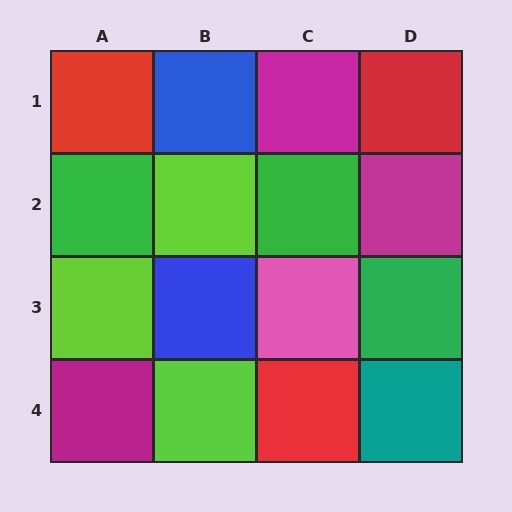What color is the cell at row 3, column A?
Lime.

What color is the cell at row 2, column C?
Green.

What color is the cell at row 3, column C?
Pink.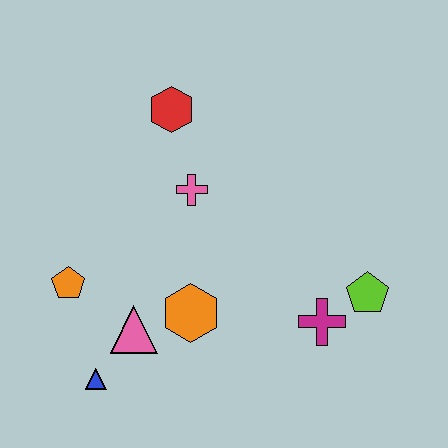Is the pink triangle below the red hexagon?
Yes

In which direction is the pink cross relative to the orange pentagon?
The pink cross is to the right of the orange pentagon.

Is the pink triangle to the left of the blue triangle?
No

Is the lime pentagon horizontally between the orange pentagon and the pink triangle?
No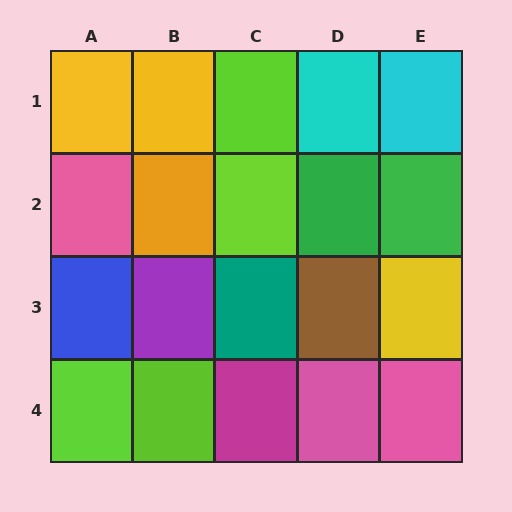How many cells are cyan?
2 cells are cyan.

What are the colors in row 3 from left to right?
Blue, purple, teal, brown, yellow.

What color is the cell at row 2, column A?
Pink.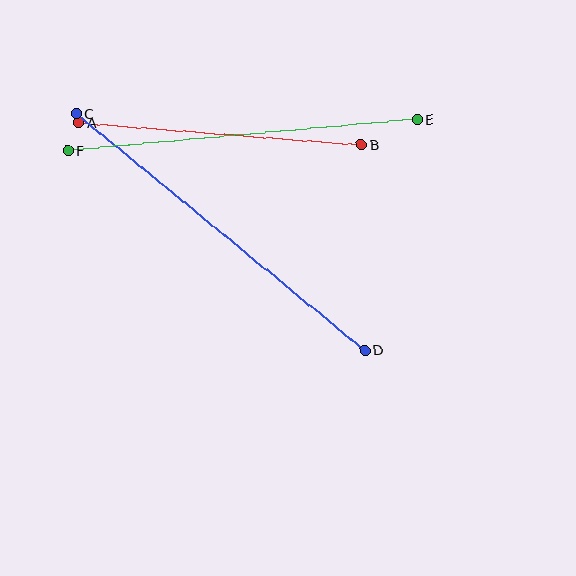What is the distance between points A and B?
The distance is approximately 284 pixels.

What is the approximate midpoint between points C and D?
The midpoint is at approximately (220, 232) pixels.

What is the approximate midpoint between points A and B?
The midpoint is at approximately (220, 134) pixels.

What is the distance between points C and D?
The distance is approximately 373 pixels.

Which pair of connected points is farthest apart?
Points C and D are farthest apart.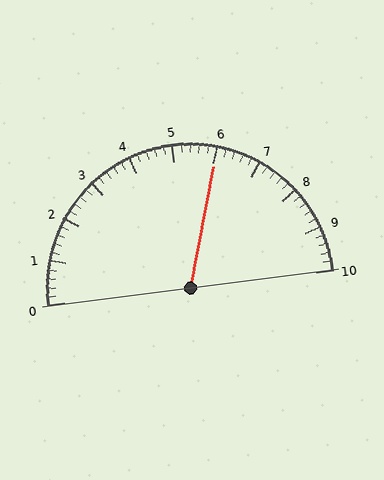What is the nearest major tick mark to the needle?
The nearest major tick mark is 6.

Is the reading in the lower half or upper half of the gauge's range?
The reading is in the upper half of the range (0 to 10).